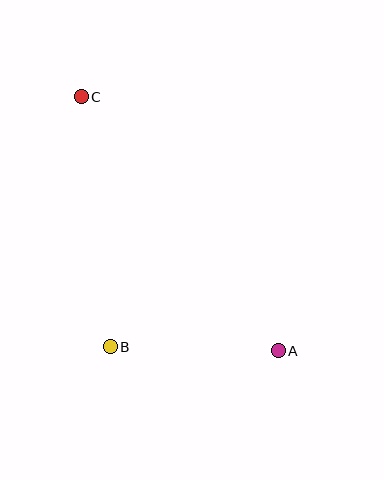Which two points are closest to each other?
Points A and B are closest to each other.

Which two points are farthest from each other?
Points A and C are farthest from each other.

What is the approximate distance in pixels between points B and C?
The distance between B and C is approximately 252 pixels.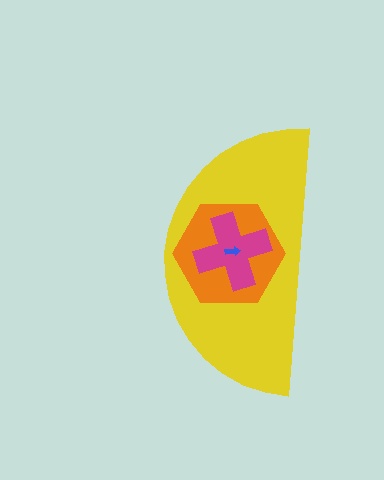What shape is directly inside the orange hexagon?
The magenta cross.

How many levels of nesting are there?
4.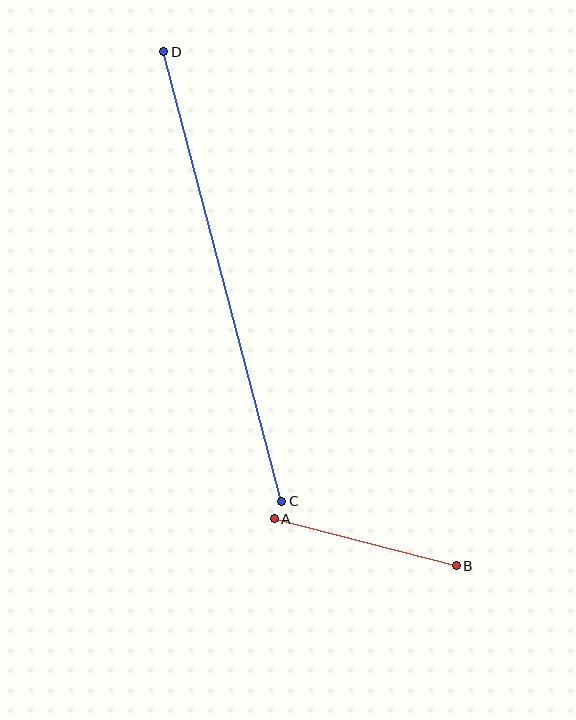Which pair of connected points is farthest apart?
Points C and D are farthest apart.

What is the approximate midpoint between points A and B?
The midpoint is at approximately (365, 542) pixels.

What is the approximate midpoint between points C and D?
The midpoint is at approximately (223, 276) pixels.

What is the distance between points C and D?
The distance is approximately 465 pixels.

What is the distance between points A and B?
The distance is approximately 188 pixels.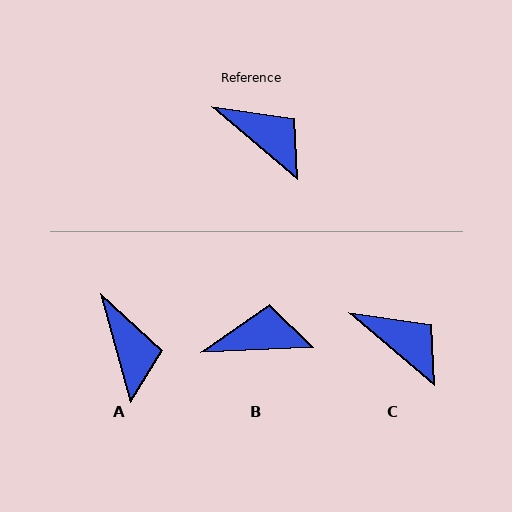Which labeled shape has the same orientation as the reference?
C.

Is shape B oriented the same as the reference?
No, it is off by about 43 degrees.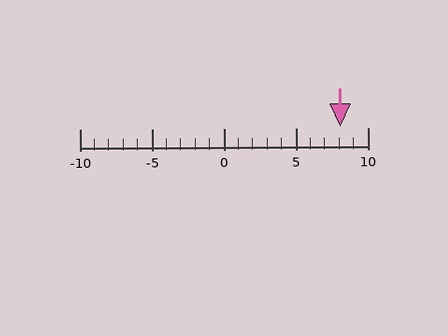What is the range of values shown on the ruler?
The ruler shows values from -10 to 10.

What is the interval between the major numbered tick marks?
The major tick marks are spaced 5 units apart.